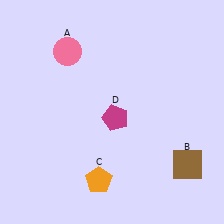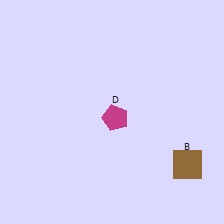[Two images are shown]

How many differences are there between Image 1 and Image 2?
There are 2 differences between the two images.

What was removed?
The pink circle (A), the orange pentagon (C) were removed in Image 2.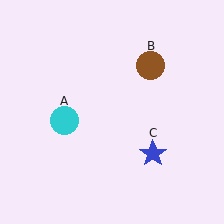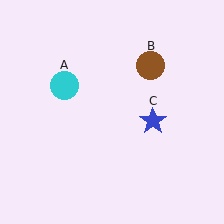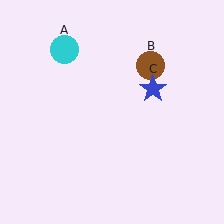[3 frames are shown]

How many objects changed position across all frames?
2 objects changed position: cyan circle (object A), blue star (object C).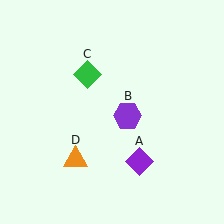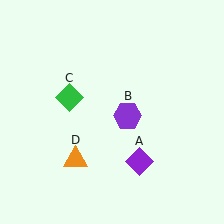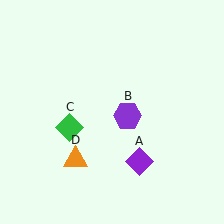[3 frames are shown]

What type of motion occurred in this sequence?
The green diamond (object C) rotated counterclockwise around the center of the scene.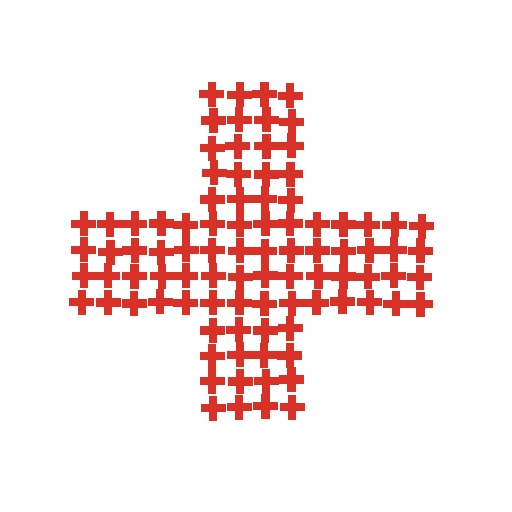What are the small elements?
The small elements are crosses.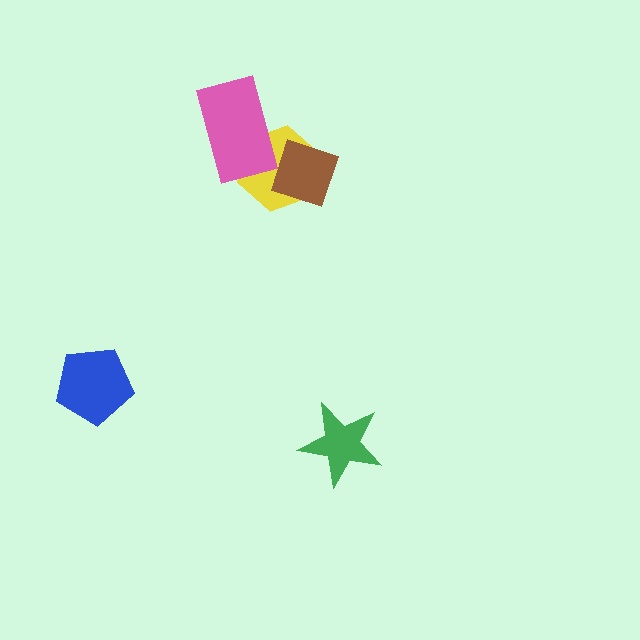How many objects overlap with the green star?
0 objects overlap with the green star.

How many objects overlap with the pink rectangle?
1 object overlaps with the pink rectangle.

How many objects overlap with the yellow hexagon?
2 objects overlap with the yellow hexagon.